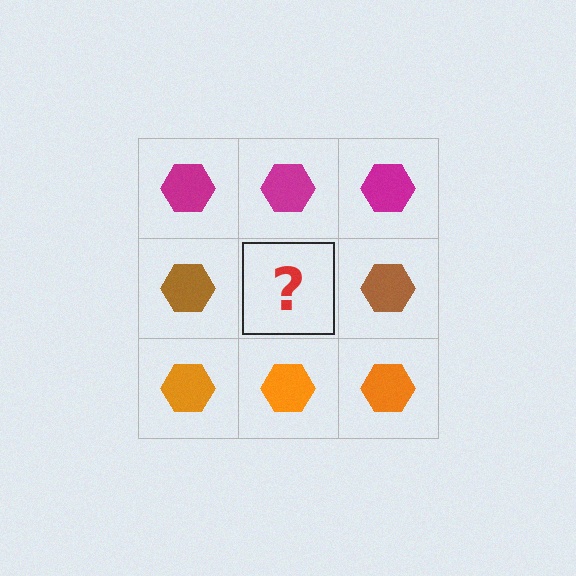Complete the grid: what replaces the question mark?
The question mark should be replaced with a brown hexagon.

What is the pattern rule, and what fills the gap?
The rule is that each row has a consistent color. The gap should be filled with a brown hexagon.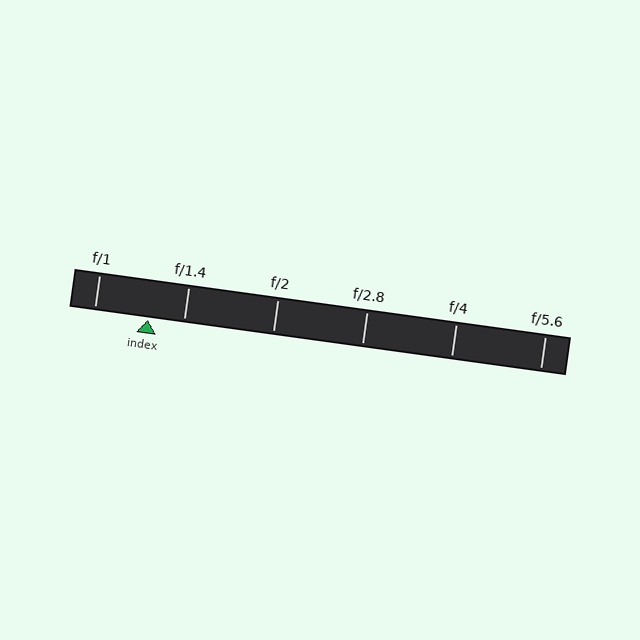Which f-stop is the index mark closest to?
The index mark is closest to f/1.4.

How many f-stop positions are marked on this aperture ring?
There are 6 f-stop positions marked.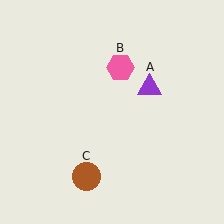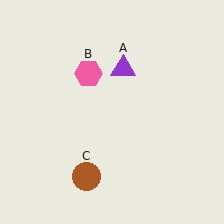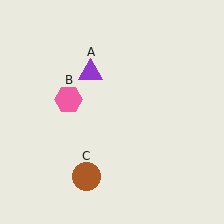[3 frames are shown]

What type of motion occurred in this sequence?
The purple triangle (object A), pink hexagon (object B) rotated counterclockwise around the center of the scene.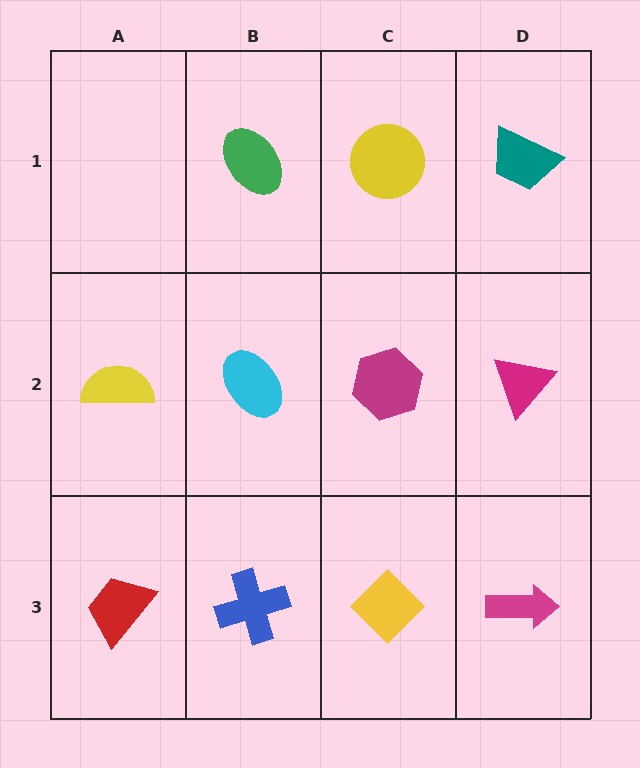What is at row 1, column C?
A yellow circle.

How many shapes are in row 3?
4 shapes.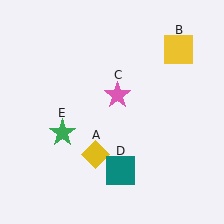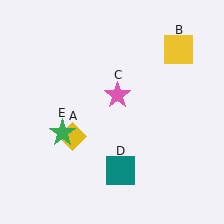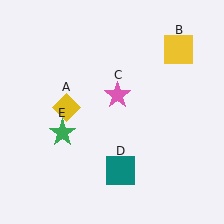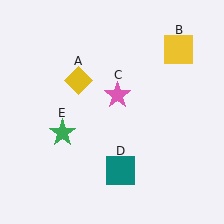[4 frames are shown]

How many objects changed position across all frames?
1 object changed position: yellow diamond (object A).